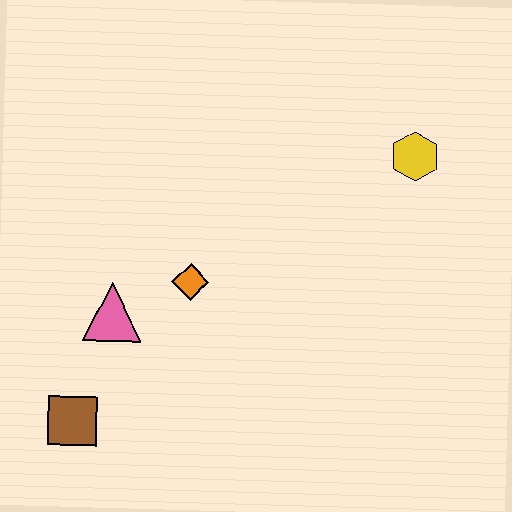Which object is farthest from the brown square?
The yellow hexagon is farthest from the brown square.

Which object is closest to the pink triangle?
The orange diamond is closest to the pink triangle.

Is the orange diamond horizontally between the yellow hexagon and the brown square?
Yes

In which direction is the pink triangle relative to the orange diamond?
The pink triangle is to the left of the orange diamond.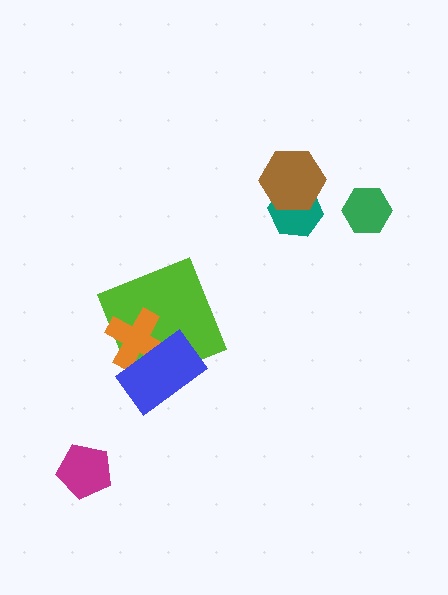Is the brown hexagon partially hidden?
No, no other shape covers it.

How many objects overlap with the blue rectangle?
2 objects overlap with the blue rectangle.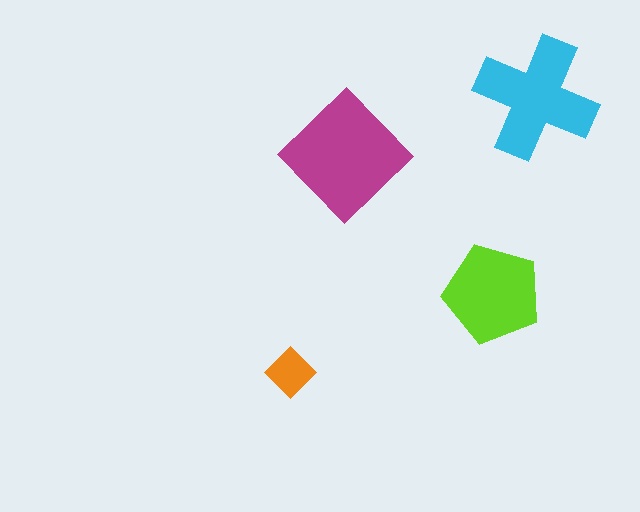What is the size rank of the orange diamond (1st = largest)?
4th.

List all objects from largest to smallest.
The magenta diamond, the cyan cross, the lime pentagon, the orange diamond.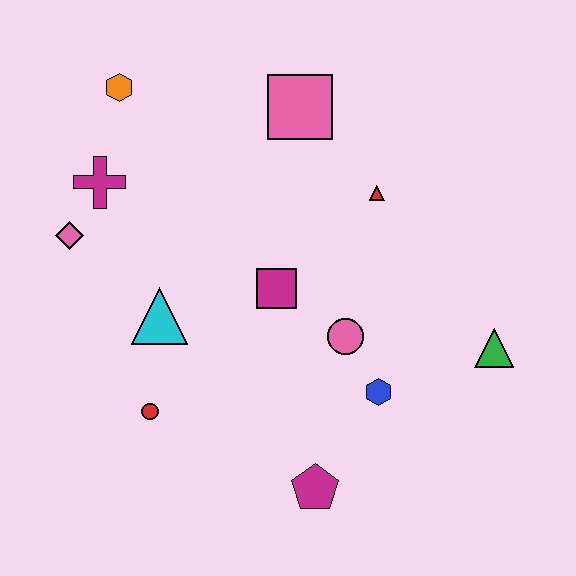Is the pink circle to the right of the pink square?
Yes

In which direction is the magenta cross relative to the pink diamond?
The magenta cross is above the pink diamond.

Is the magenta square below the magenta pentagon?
No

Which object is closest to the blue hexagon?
The pink circle is closest to the blue hexagon.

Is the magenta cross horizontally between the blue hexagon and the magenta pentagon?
No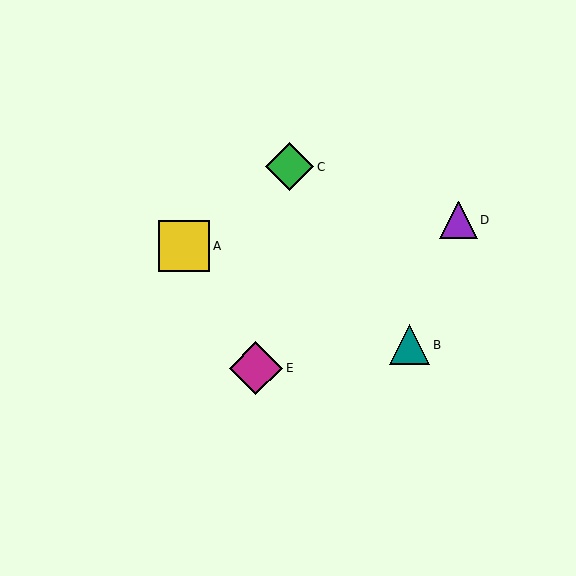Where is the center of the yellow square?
The center of the yellow square is at (184, 246).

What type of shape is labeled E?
Shape E is a magenta diamond.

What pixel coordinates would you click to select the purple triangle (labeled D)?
Click at (458, 220) to select the purple triangle D.